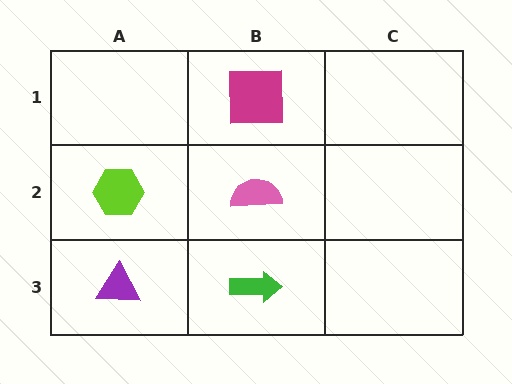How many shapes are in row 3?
2 shapes.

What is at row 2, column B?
A pink semicircle.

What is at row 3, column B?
A green arrow.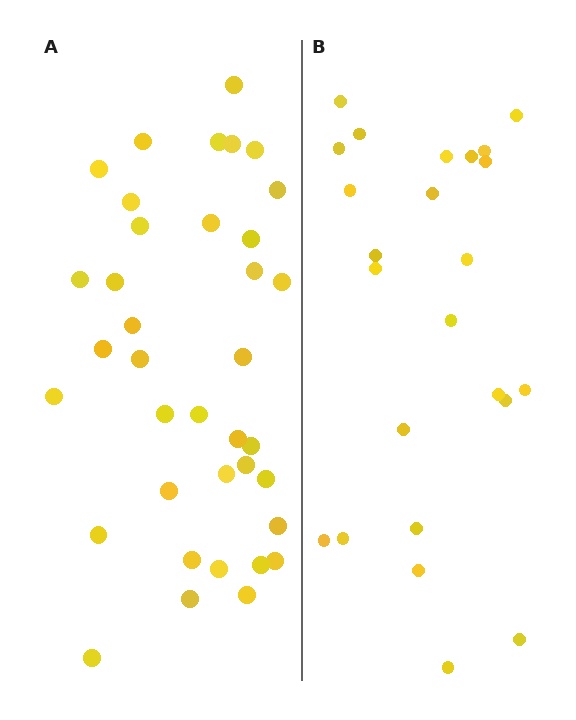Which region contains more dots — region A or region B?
Region A (the left region) has more dots.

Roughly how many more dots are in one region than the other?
Region A has approximately 15 more dots than region B.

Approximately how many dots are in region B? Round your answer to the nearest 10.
About 20 dots. (The exact count is 24, which rounds to 20.)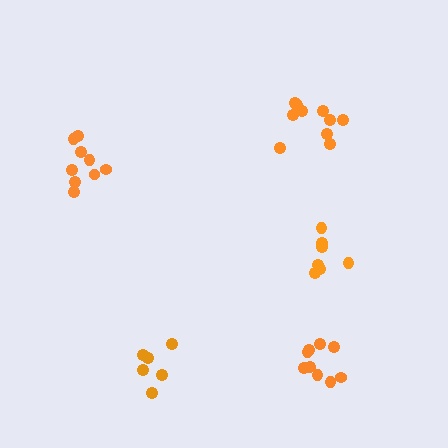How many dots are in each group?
Group 1: 10 dots, Group 2: 9 dots, Group 3: 6 dots, Group 4: 7 dots, Group 5: 9 dots (41 total).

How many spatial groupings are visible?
There are 5 spatial groupings.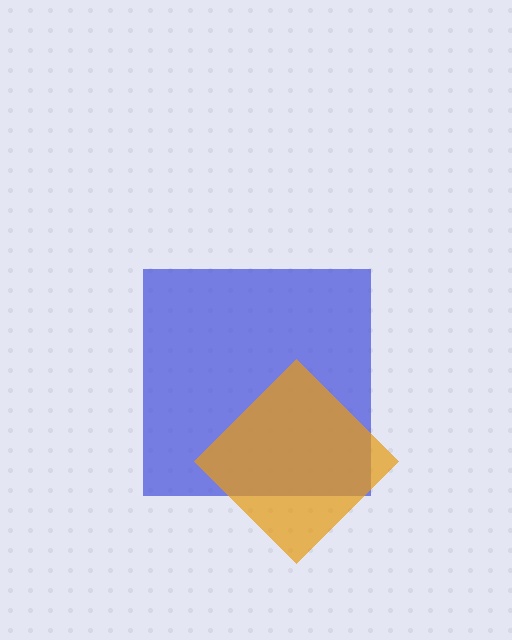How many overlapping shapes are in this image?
There are 2 overlapping shapes in the image.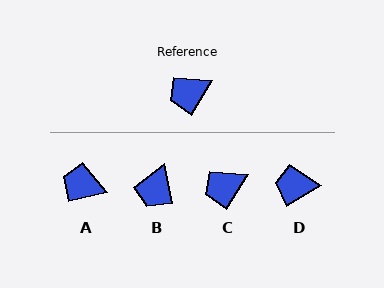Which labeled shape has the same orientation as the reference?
C.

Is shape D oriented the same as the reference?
No, it is off by about 28 degrees.